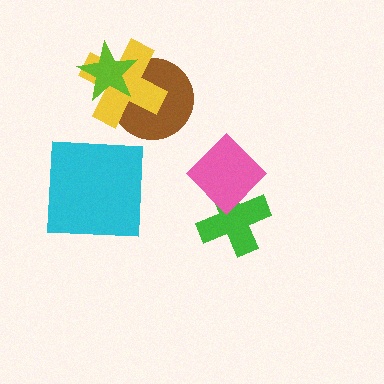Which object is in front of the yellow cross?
The lime star is in front of the yellow cross.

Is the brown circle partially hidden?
Yes, it is partially covered by another shape.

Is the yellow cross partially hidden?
Yes, it is partially covered by another shape.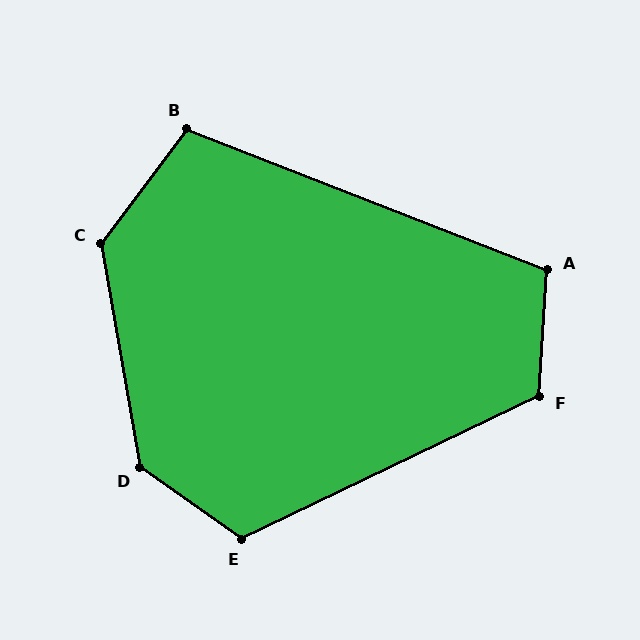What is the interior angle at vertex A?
Approximately 108 degrees (obtuse).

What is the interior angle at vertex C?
Approximately 133 degrees (obtuse).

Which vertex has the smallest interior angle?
B, at approximately 106 degrees.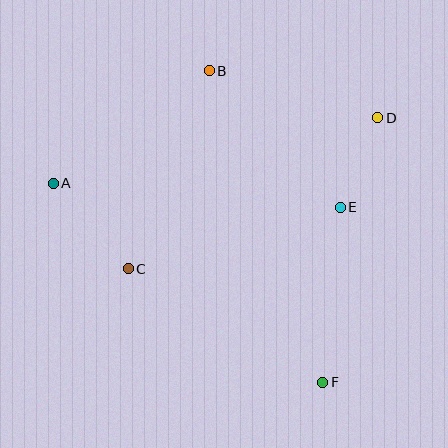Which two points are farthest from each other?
Points A and F are farthest from each other.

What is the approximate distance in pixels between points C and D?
The distance between C and D is approximately 292 pixels.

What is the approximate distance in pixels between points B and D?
The distance between B and D is approximately 175 pixels.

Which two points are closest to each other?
Points D and E are closest to each other.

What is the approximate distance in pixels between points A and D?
The distance between A and D is approximately 331 pixels.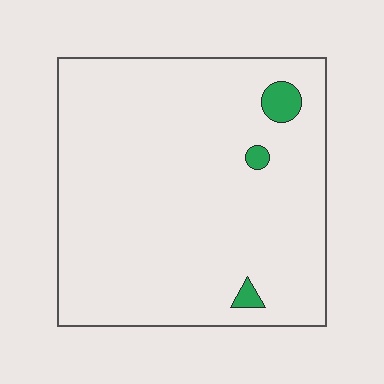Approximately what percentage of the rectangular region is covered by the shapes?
Approximately 5%.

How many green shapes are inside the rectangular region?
3.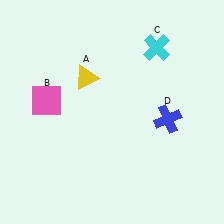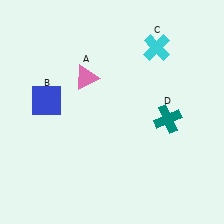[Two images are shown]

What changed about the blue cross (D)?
In Image 1, D is blue. In Image 2, it changed to teal.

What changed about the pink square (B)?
In Image 1, B is pink. In Image 2, it changed to blue.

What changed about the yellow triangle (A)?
In Image 1, A is yellow. In Image 2, it changed to pink.